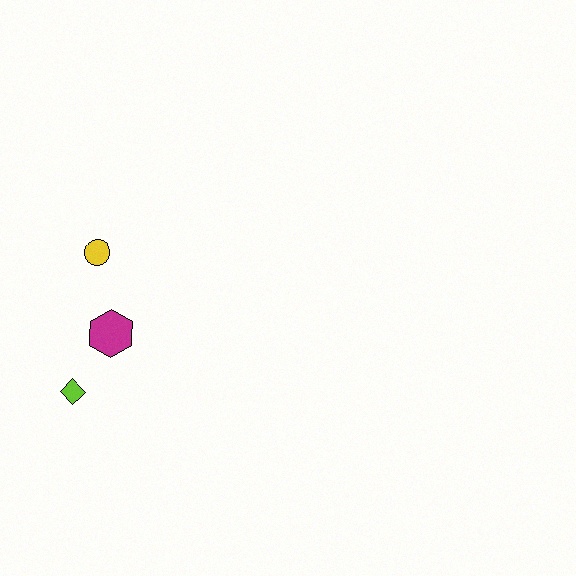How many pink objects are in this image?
There are no pink objects.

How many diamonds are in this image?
There is 1 diamond.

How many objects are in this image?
There are 3 objects.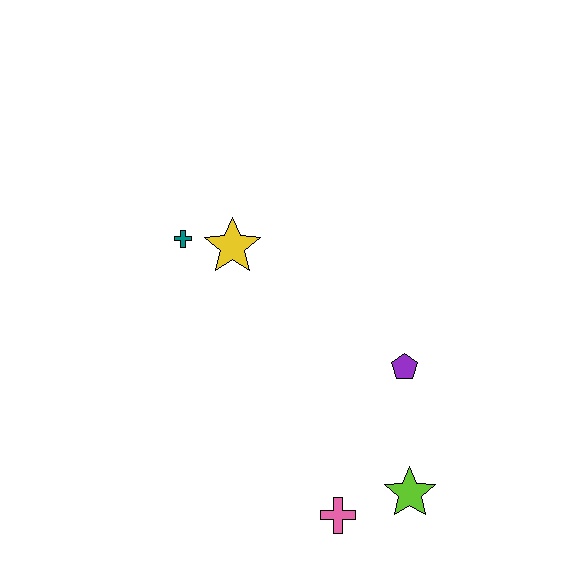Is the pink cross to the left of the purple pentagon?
Yes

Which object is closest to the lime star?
The pink cross is closest to the lime star.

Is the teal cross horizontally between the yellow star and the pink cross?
No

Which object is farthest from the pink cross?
The teal cross is farthest from the pink cross.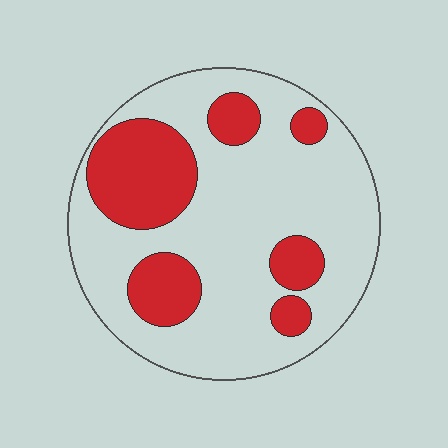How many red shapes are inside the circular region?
6.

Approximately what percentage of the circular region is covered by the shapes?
Approximately 30%.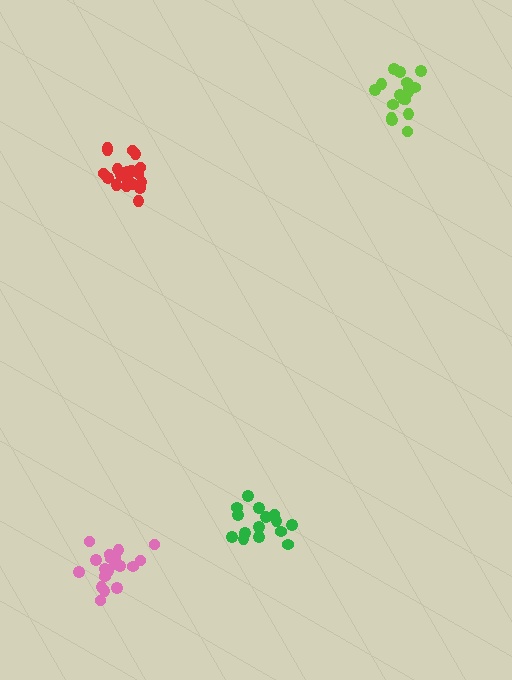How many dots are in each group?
Group 1: 15 dots, Group 2: 17 dots, Group 3: 19 dots, Group 4: 20 dots (71 total).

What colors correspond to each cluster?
The clusters are colored: green, lime, pink, red.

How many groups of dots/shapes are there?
There are 4 groups.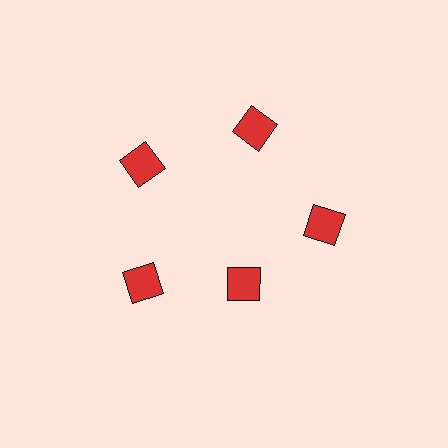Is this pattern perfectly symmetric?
No. The 5 red squares are arranged in a ring, but one element near the 5 o'clock position is pulled inward toward the center, breaking the 5-fold rotational symmetry.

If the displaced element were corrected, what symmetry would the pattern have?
It would have 5-fold rotational symmetry — the pattern would map onto itself every 72 degrees.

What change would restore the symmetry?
The symmetry would be restored by moving it outward, back onto the ring so that all 5 squares sit at equal angles and equal distance from the center.